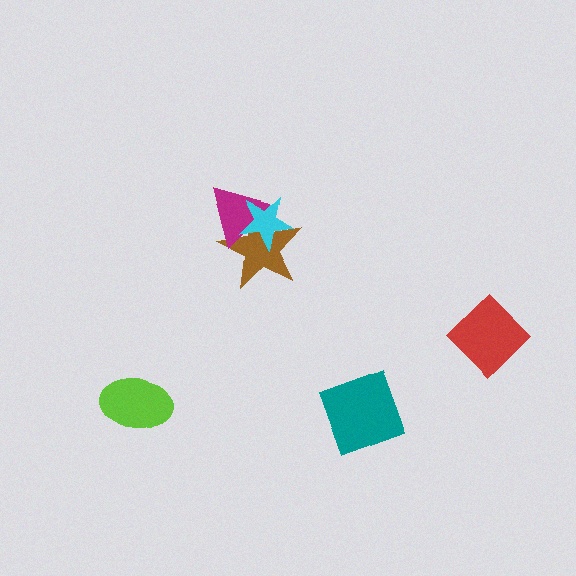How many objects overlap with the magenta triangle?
2 objects overlap with the magenta triangle.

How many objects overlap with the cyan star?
2 objects overlap with the cyan star.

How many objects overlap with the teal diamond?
0 objects overlap with the teal diamond.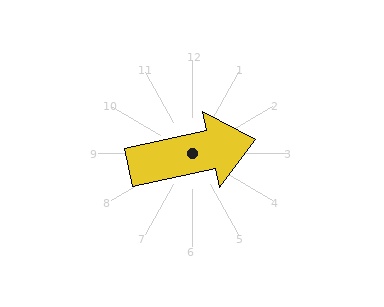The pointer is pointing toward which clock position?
Roughly 3 o'clock.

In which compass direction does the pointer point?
East.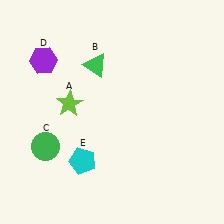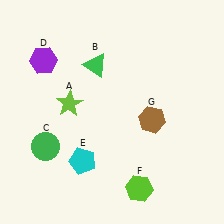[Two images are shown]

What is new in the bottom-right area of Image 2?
A brown hexagon (G) was added in the bottom-right area of Image 2.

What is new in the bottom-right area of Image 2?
A lime hexagon (F) was added in the bottom-right area of Image 2.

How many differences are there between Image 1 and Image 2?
There are 2 differences between the two images.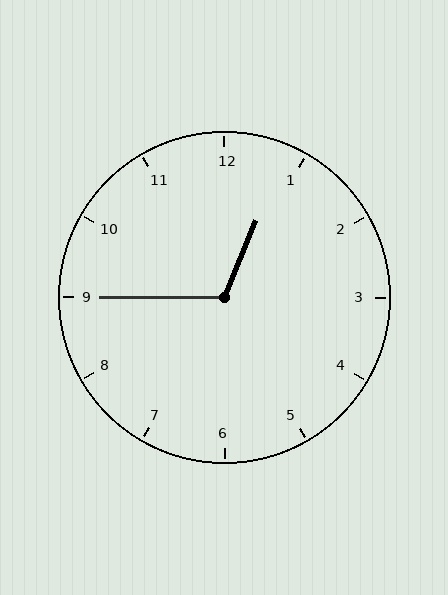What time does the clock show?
12:45.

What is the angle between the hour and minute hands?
Approximately 112 degrees.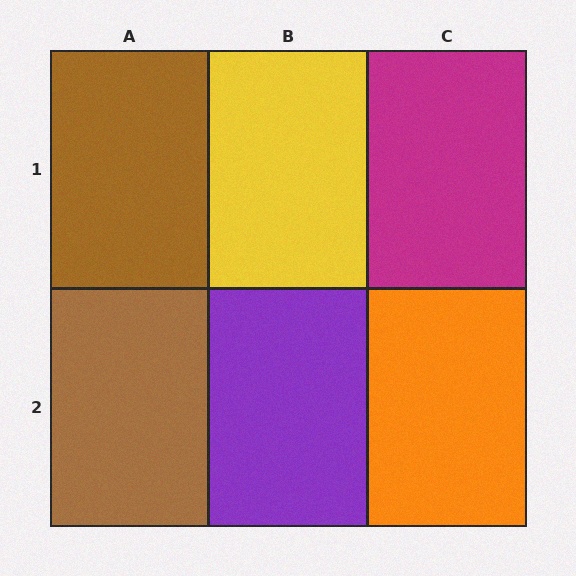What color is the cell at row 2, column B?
Purple.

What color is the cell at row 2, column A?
Brown.